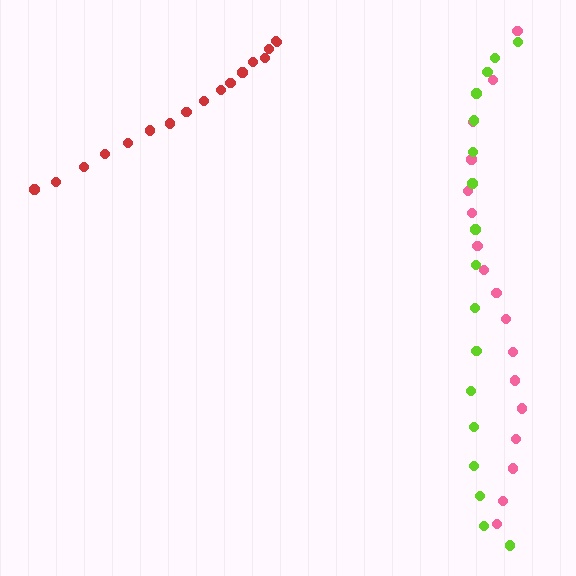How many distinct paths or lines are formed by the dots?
There are 3 distinct paths.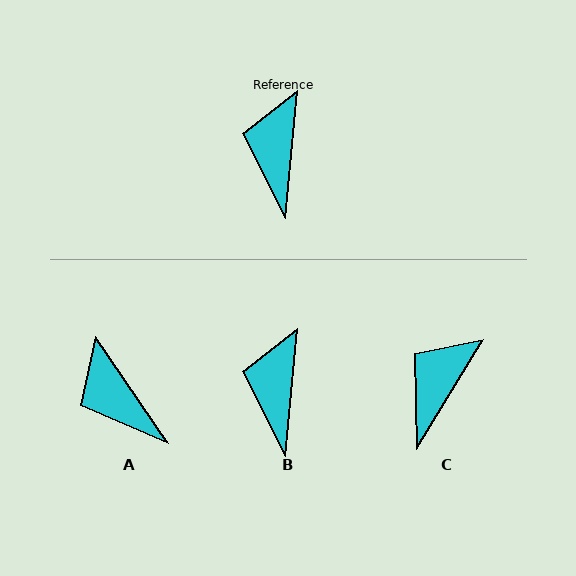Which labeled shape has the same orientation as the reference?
B.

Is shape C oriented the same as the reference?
No, it is off by about 25 degrees.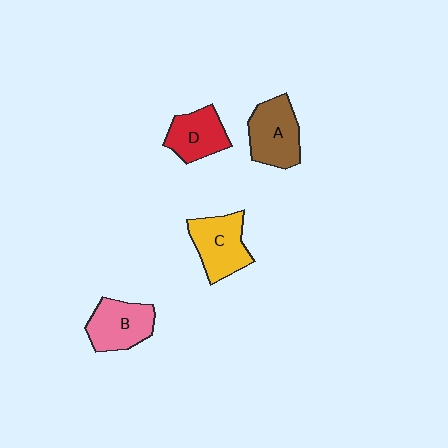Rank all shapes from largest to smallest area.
From largest to smallest: A (brown), C (yellow), B (pink), D (red).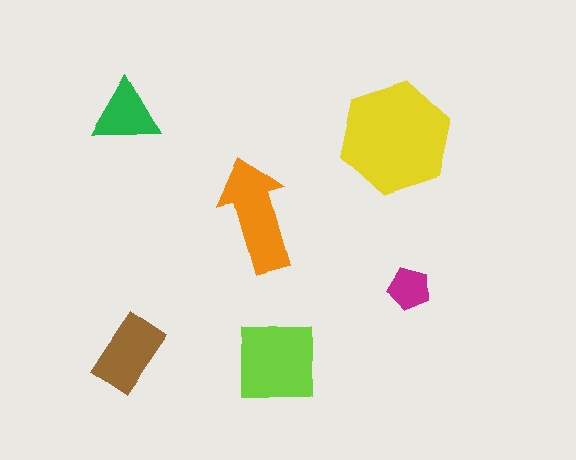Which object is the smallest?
The magenta pentagon.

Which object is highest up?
The green triangle is topmost.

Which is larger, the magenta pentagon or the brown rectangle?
The brown rectangle.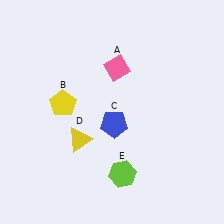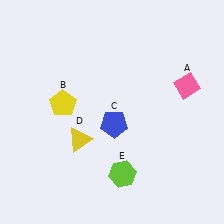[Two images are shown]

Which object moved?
The pink diamond (A) moved right.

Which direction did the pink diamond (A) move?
The pink diamond (A) moved right.